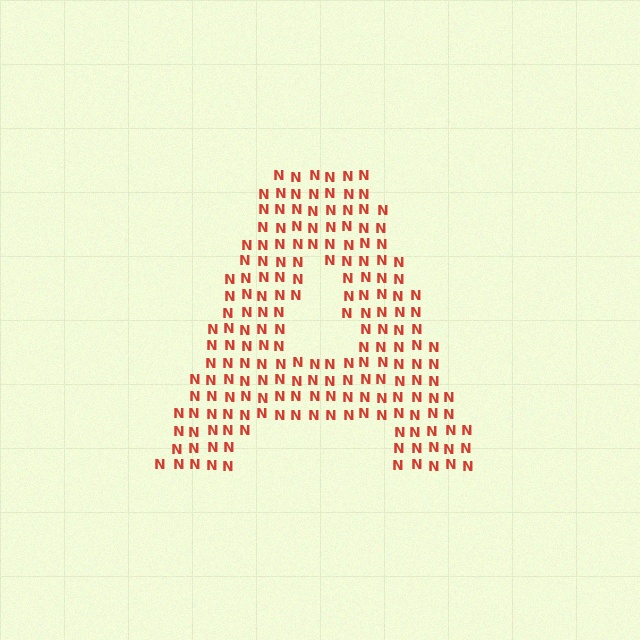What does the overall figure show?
The overall figure shows the letter A.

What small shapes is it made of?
It is made of small letter N's.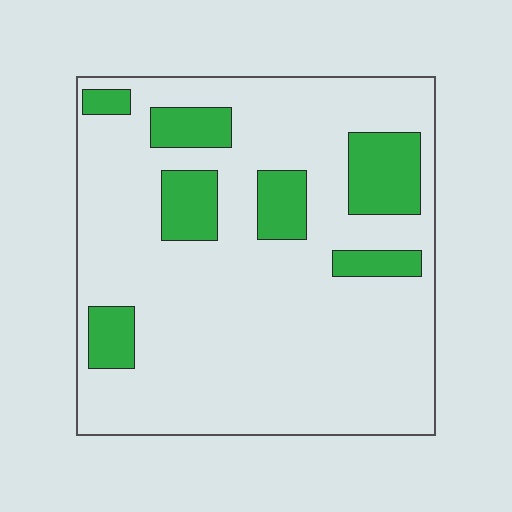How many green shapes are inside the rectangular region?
7.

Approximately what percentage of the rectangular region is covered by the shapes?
Approximately 20%.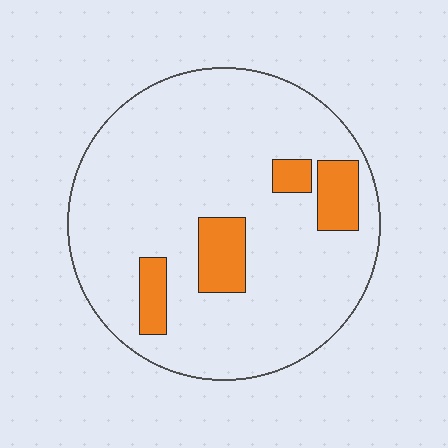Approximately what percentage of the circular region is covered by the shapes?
Approximately 15%.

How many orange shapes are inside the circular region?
4.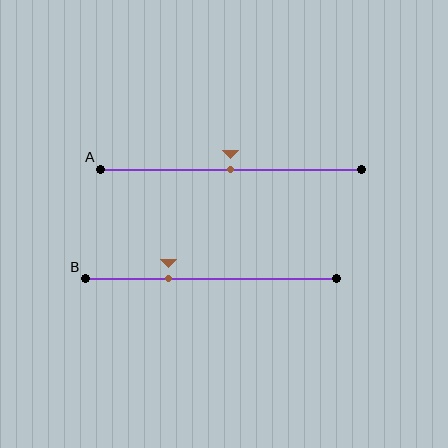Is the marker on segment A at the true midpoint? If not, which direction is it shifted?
Yes, the marker on segment A is at the true midpoint.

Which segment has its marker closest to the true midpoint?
Segment A has its marker closest to the true midpoint.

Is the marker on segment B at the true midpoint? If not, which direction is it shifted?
No, the marker on segment B is shifted to the left by about 17% of the segment length.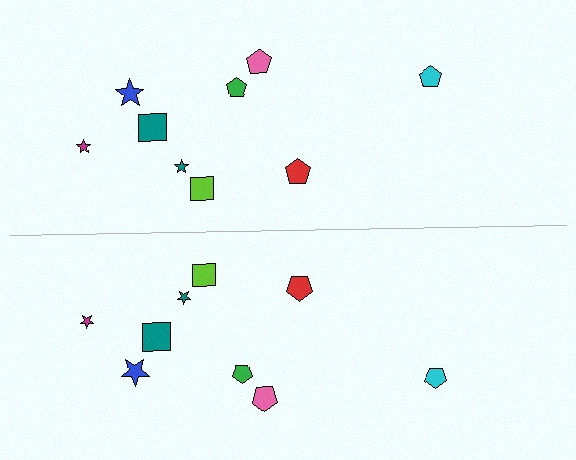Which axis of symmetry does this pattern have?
The pattern has a horizontal axis of symmetry running through the center of the image.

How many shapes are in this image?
There are 18 shapes in this image.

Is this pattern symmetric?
Yes, this pattern has bilateral (reflection) symmetry.